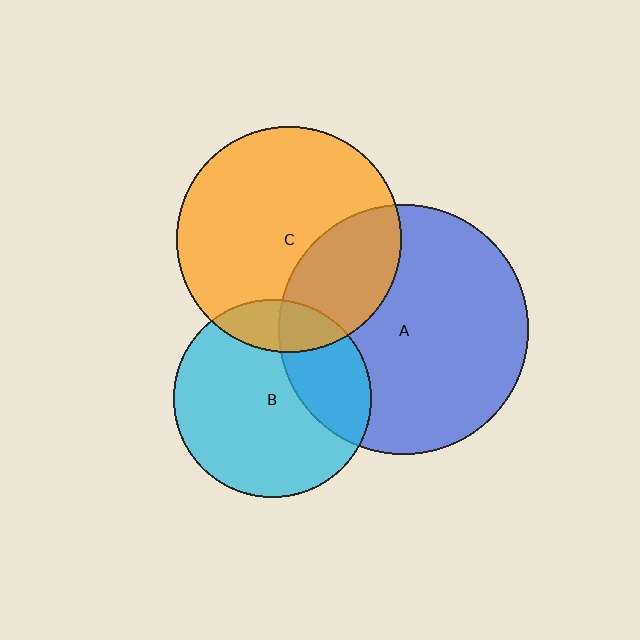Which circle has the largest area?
Circle A (blue).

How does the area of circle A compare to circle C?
Approximately 1.2 times.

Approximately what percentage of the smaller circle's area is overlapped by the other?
Approximately 15%.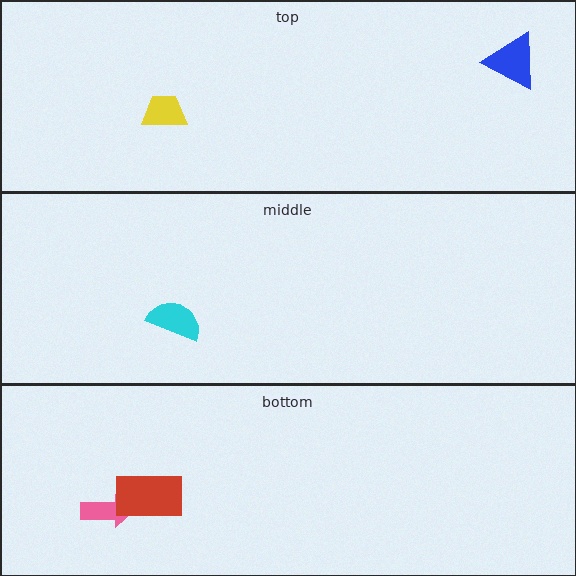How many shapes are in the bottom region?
2.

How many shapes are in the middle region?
1.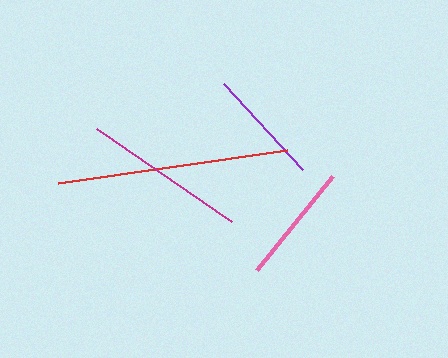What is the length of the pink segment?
The pink segment is approximately 121 pixels long.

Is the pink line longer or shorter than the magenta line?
The magenta line is longer than the pink line.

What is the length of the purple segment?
The purple segment is approximately 117 pixels long.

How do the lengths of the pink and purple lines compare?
The pink and purple lines are approximately the same length.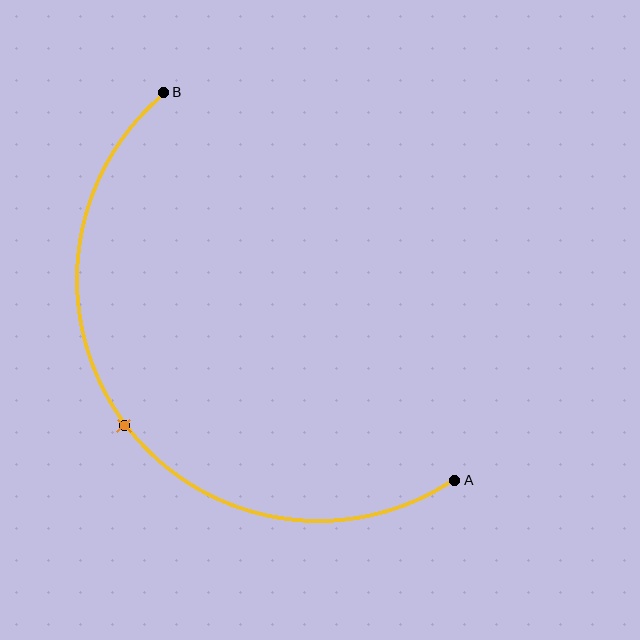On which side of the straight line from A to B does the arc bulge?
The arc bulges below and to the left of the straight line connecting A and B.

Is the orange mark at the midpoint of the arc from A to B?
Yes. The orange mark lies on the arc at equal arc-length from both A and B — it is the arc midpoint.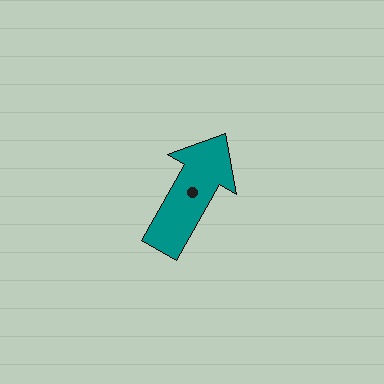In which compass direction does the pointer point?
Northeast.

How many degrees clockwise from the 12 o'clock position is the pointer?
Approximately 30 degrees.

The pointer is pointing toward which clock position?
Roughly 1 o'clock.